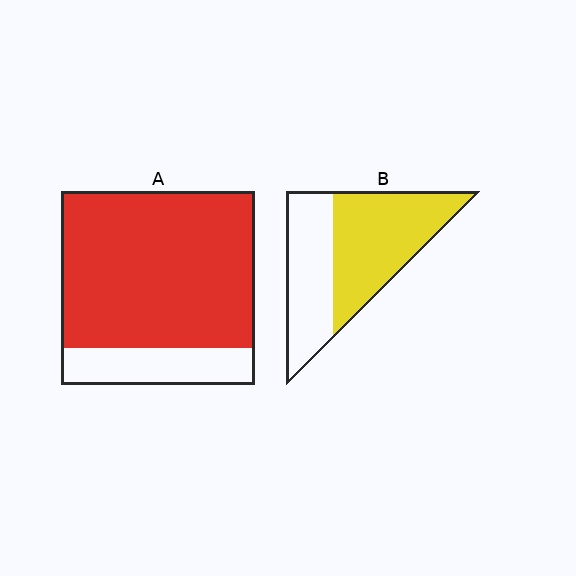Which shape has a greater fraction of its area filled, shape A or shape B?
Shape A.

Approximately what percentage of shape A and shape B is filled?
A is approximately 80% and B is approximately 60%.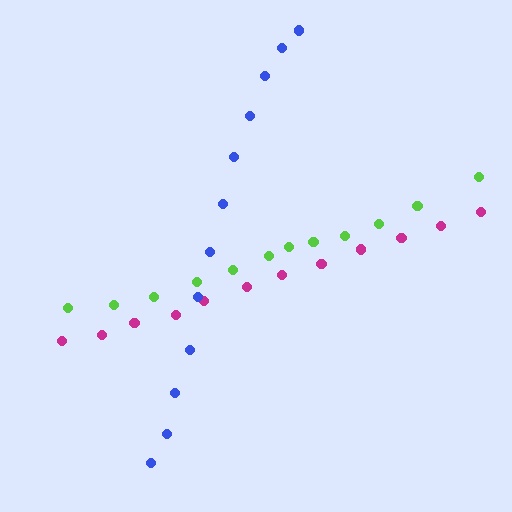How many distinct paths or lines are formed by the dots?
There are 3 distinct paths.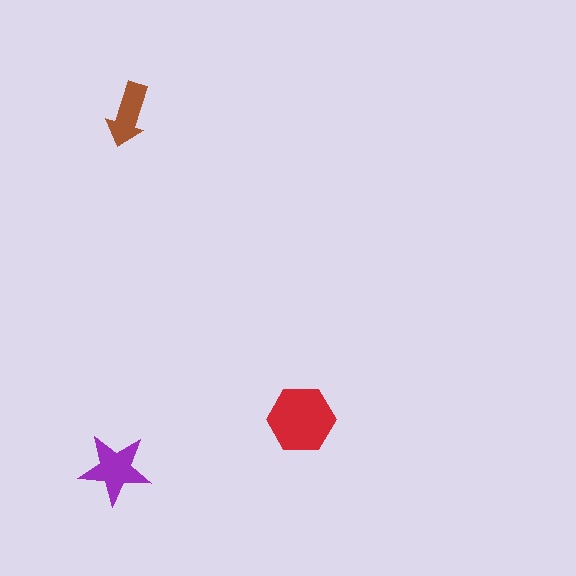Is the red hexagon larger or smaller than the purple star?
Larger.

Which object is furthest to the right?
The red hexagon is rightmost.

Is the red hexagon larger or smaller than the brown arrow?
Larger.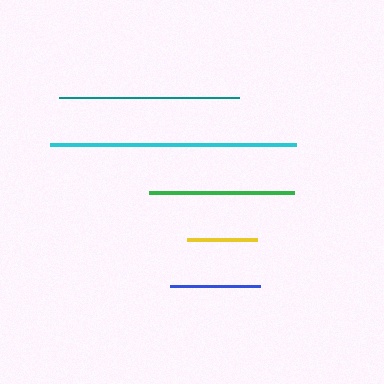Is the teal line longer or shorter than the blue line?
The teal line is longer than the blue line.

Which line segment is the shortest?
The yellow line is the shortest at approximately 70 pixels.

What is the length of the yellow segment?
The yellow segment is approximately 70 pixels long.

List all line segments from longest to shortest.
From longest to shortest: cyan, teal, green, blue, yellow.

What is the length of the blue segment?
The blue segment is approximately 90 pixels long.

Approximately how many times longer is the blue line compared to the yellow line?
The blue line is approximately 1.3 times the length of the yellow line.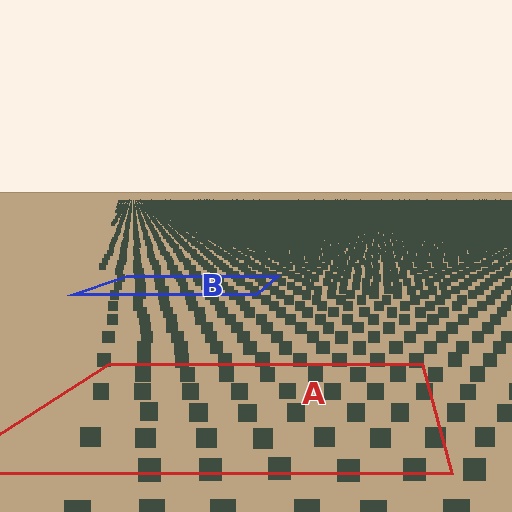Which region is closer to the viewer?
Region A is closer. The texture elements there are larger and more spread out.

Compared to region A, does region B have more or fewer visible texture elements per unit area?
Region B has more texture elements per unit area — they are packed more densely because it is farther away.